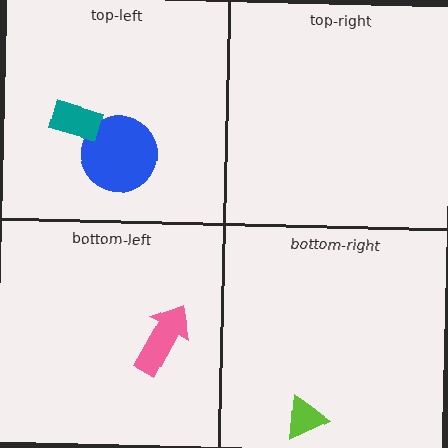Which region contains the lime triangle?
The bottom-right region.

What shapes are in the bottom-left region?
The pink arrow.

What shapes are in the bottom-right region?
The lime triangle.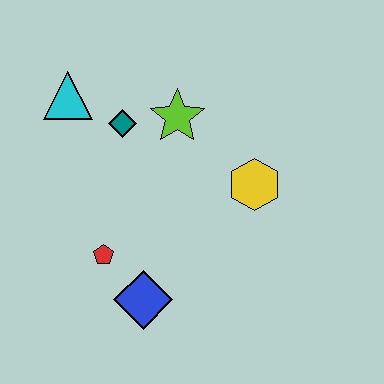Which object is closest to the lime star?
The teal diamond is closest to the lime star.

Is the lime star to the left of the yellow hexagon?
Yes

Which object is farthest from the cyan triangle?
The blue diamond is farthest from the cyan triangle.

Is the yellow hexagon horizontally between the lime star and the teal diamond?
No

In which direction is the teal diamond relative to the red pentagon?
The teal diamond is above the red pentagon.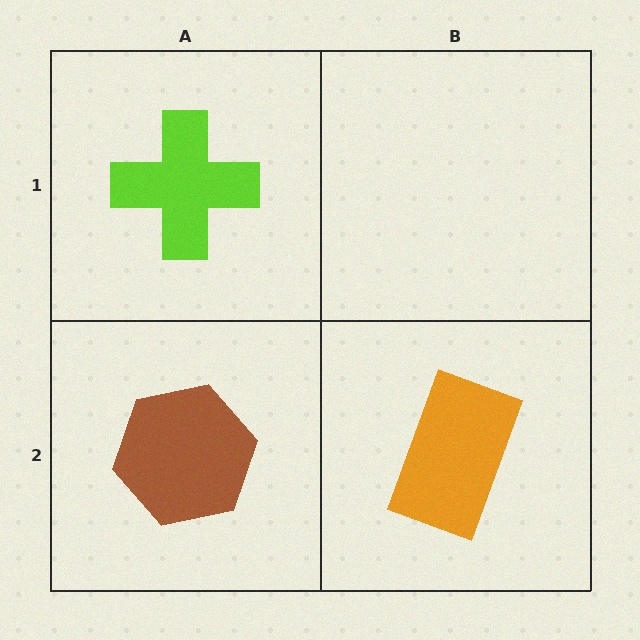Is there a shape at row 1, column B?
No, that cell is empty.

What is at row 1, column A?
A lime cross.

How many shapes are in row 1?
1 shape.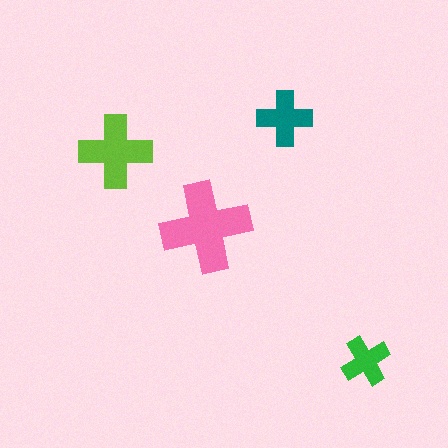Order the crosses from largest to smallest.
the pink one, the lime one, the teal one, the green one.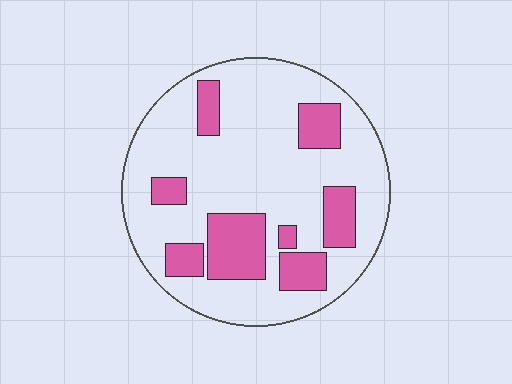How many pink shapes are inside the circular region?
8.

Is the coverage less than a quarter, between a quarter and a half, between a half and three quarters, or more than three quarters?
Less than a quarter.